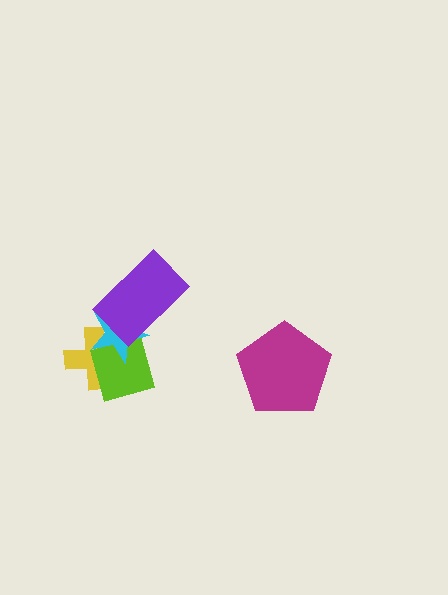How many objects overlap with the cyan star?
3 objects overlap with the cyan star.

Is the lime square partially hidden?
Yes, it is partially covered by another shape.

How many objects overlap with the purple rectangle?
1 object overlaps with the purple rectangle.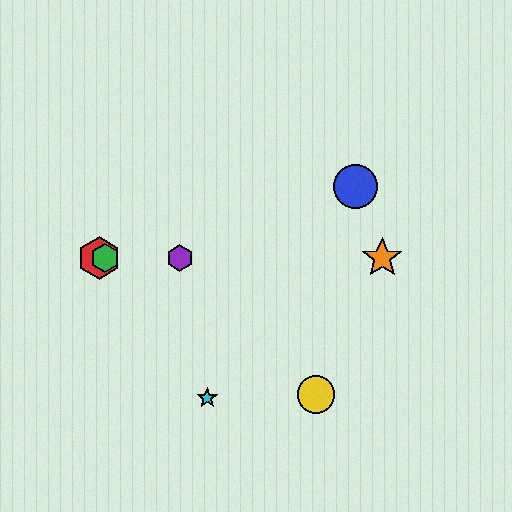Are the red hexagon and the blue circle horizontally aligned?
No, the red hexagon is at y≈258 and the blue circle is at y≈186.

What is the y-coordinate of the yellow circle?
The yellow circle is at y≈395.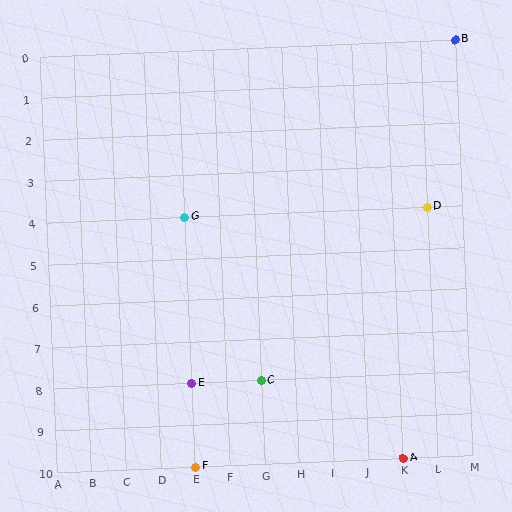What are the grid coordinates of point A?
Point A is at grid coordinates (K, 10).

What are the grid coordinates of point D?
Point D is at grid coordinates (L, 4).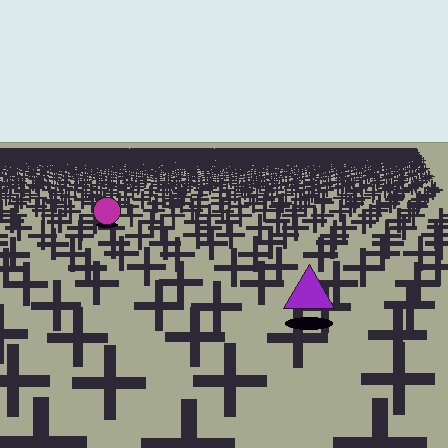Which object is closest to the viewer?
The purple triangle is closest. The texture marks near it are larger and more spread out.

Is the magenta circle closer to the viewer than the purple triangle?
No. The purple triangle is closer — you can tell from the texture gradient: the ground texture is coarser near it.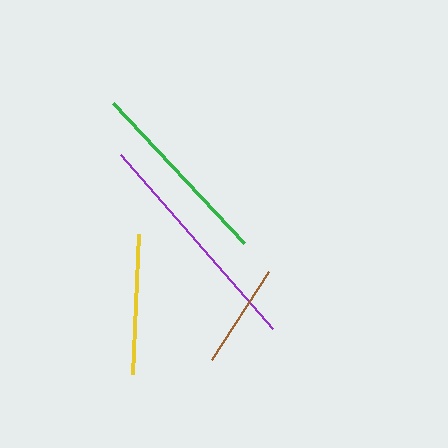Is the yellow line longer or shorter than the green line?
The green line is longer than the yellow line.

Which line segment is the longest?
The purple line is the longest at approximately 231 pixels.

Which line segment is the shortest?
The brown line is the shortest at approximately 105 pixels.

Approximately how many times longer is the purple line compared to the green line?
The purple line is approximately 1.2 times the length of the green line.